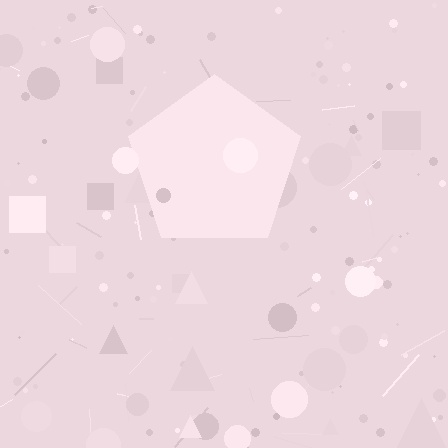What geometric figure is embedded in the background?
A pentagon is embedded in the background.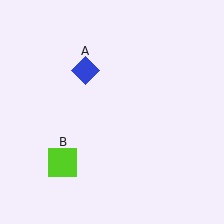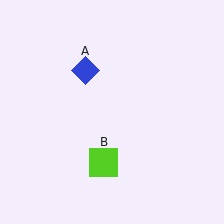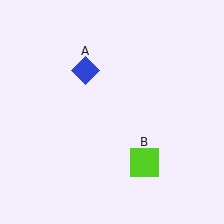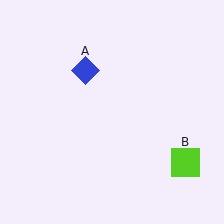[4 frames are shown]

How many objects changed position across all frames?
1 object changed position: lime square (object B).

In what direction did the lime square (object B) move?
The lime square (object B) moved right.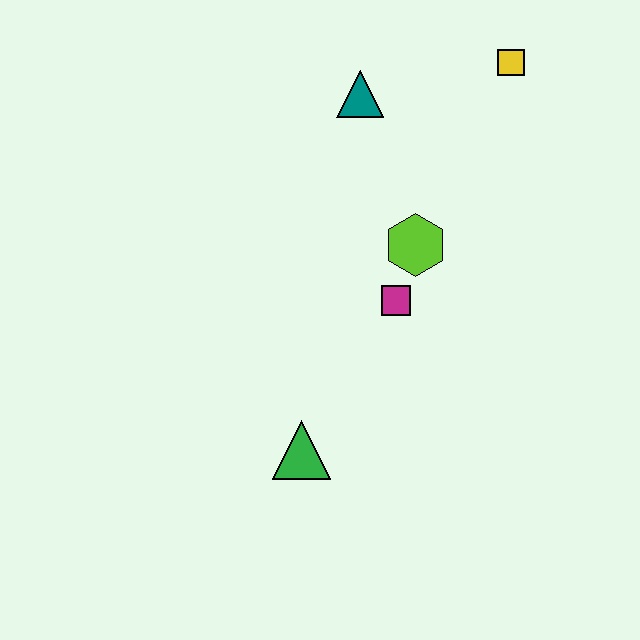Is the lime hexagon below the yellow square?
Yes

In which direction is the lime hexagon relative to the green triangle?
The lime hexagon is above the green triangle.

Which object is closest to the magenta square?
The lime hexagon is closest to the magenta square.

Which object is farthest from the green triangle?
The yellow square is farthest from the green triangle.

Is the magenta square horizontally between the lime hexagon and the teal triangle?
Yes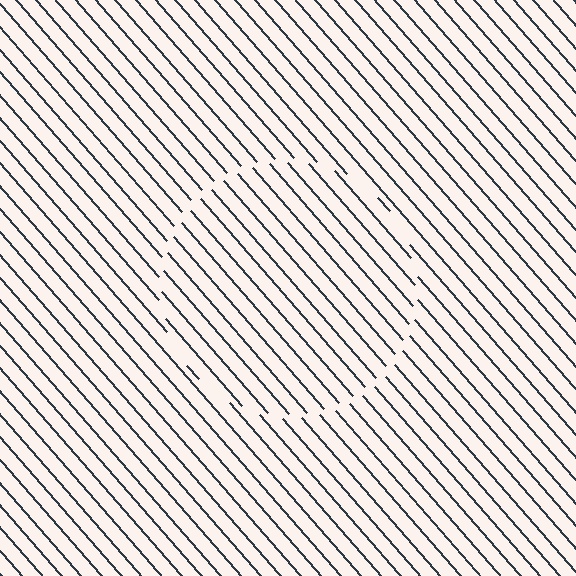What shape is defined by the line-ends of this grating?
An illusory circle. The interior of the shape contains the same grating, shifted by half a period — the contour is defined by the phase discontinuity where line-ends from the inner and outer gratings abut.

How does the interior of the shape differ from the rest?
The interior of the shape contains the same grating, shifted by half a period — the contour is defined by the phase discontinuity where line-ends from the inner and outer gratings abut.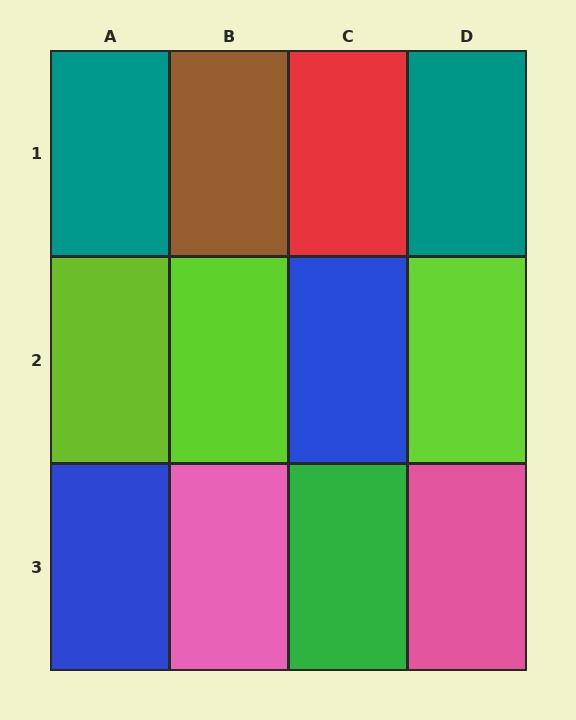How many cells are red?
1 cell is red.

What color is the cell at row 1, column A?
Teal.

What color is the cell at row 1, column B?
Brown.